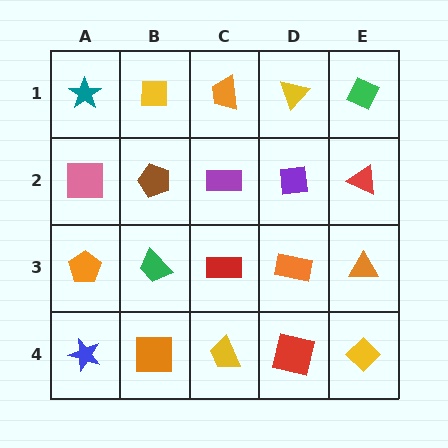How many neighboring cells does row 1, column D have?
3.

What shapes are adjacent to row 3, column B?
A brown pentagon (row 2, column B), an orange square (row 4, column B), an orange pentagon (row 3, column A), a red rectangle (row 3, column C).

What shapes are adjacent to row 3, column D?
A purple square (row 2, column D), a red square (row 4, column D), a red rectangle (row 3, column C), an orange triangle (row 3, column E).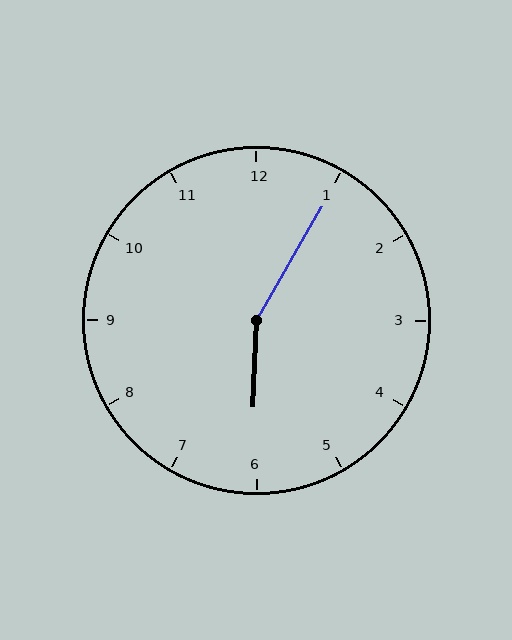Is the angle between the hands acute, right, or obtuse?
It is obtuse.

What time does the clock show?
6:05.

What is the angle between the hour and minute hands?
Approximately 152 degrees.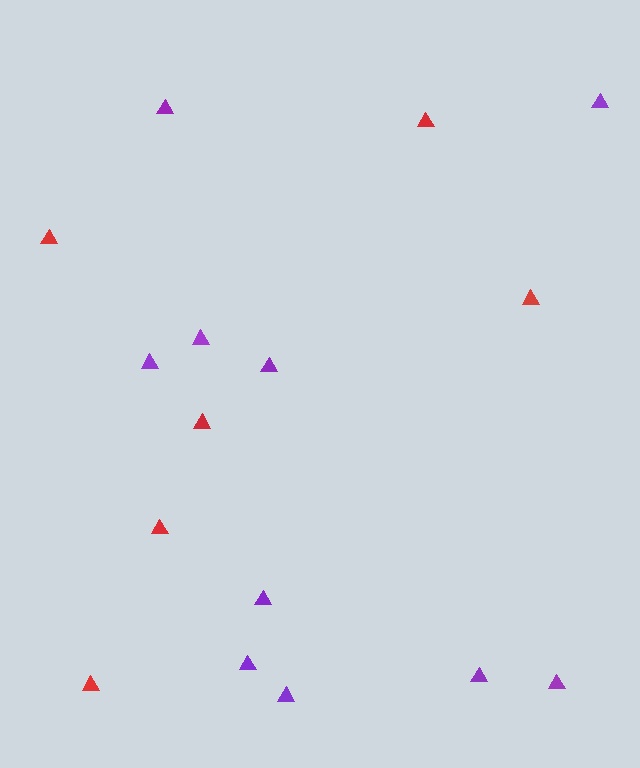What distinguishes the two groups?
There are 2 groups: one group of red triangles (6) and one group of purple triangles (10).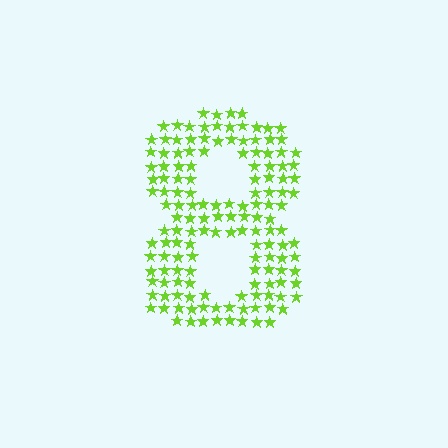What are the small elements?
The small elements are stars.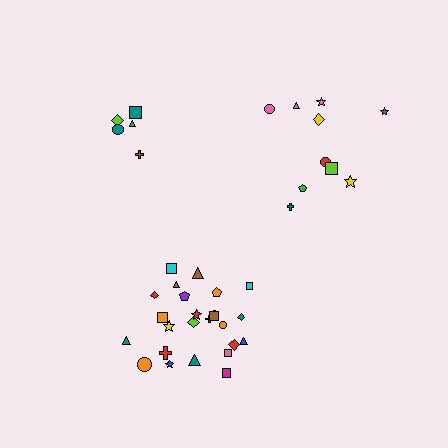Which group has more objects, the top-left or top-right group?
The top-right group.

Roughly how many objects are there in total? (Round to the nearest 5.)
Roughly 40 objects in total.